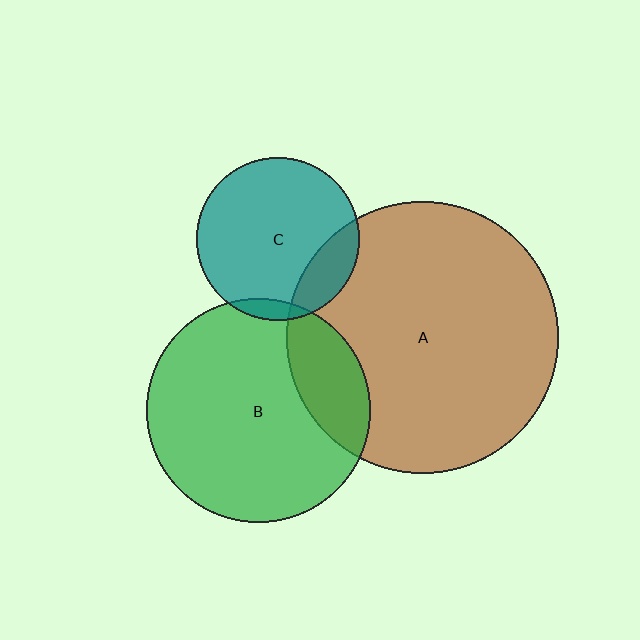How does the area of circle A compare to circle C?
Approximately 2.8 times.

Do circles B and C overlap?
Yes.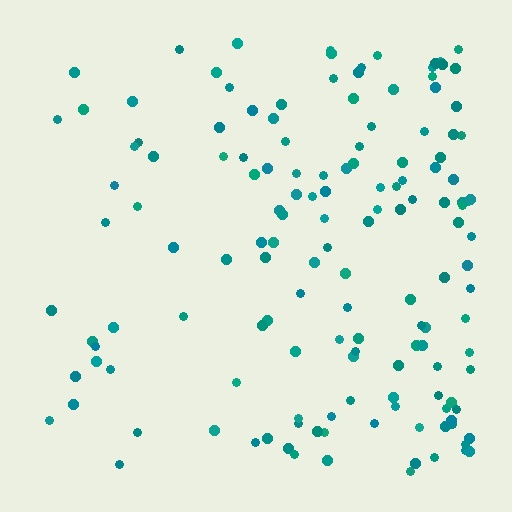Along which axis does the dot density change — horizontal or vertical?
Horizontal.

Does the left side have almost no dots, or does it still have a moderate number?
Still a moderate number, just noticeably fewer than the right.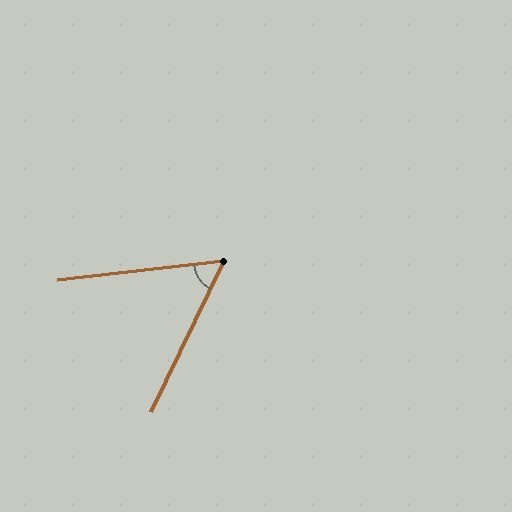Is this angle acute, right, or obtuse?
It is acute.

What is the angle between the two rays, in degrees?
Approximately 58 degrees.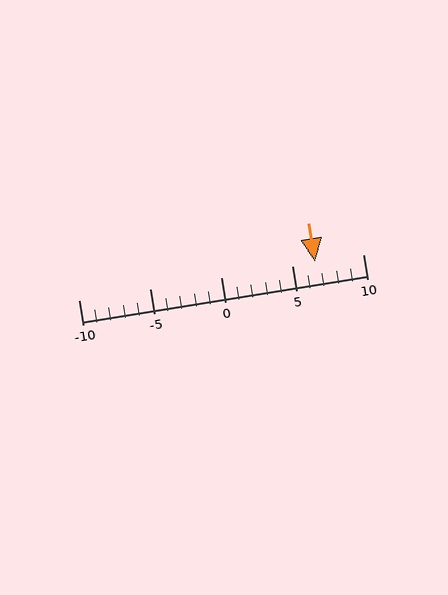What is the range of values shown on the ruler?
The ruler shows values from -10 to 10.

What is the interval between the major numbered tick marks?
The major tick marks are spaced 5 units apart.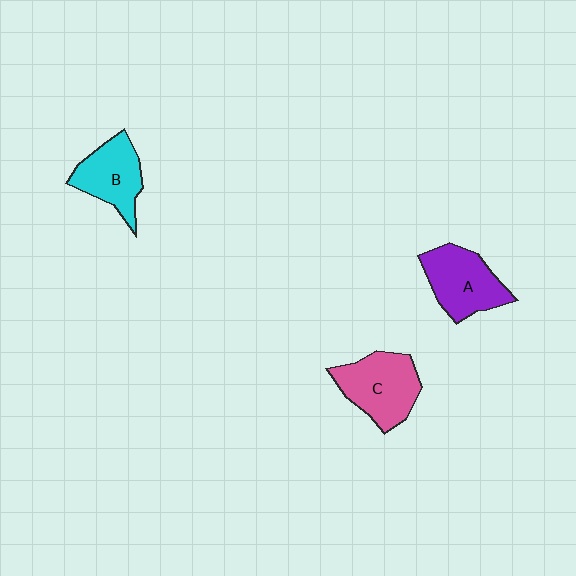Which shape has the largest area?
Shape C (pink).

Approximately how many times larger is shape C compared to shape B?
Approximately 1.2 times.